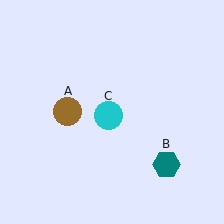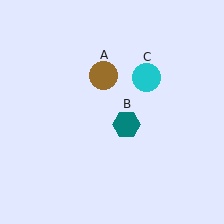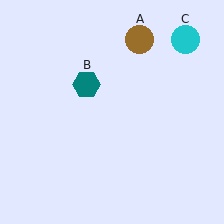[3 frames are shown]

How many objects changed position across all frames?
3 objects changed position: brown circle (object A), teal hexagon (object B), cyan circle (object C).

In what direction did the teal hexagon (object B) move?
The teal hexagon (object B) moved up and to the left.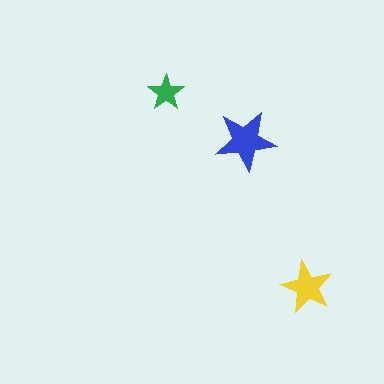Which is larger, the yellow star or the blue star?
The blue one.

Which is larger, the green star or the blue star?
The blue one.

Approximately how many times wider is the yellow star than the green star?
About 1.5 times wider.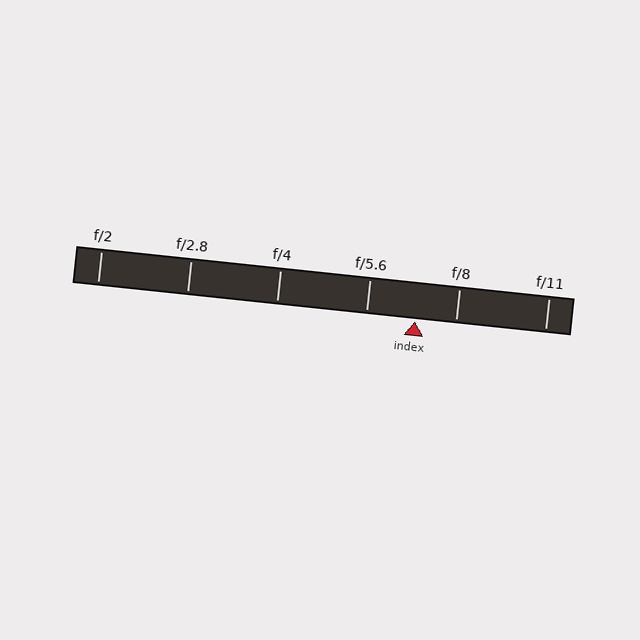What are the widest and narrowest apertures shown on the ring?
The widest aperture shown is f/2 and the narrowest is f/11.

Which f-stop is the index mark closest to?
The index mark is closest to f/8.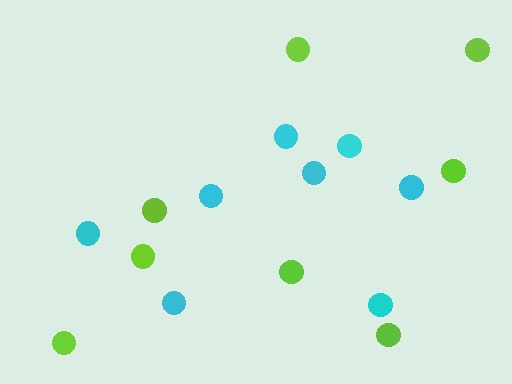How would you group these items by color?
There are 2 groups: one group of cyan circles (8) and one group of lime circles (8).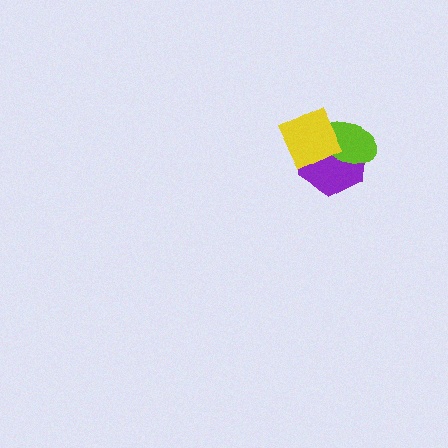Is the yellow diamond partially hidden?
No, no other shape covers it.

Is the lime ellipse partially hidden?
Yes, it is partially covered by another shape.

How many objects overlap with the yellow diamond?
2 objects overlap with the yellow diamond.